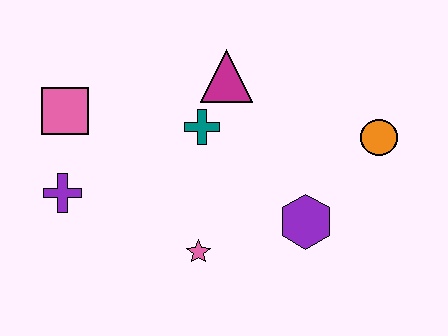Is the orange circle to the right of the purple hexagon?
Yes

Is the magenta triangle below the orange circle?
No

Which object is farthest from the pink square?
The orange circle is farthest from the pink square.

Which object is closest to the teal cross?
The magenta triangle is closest to the teal cross.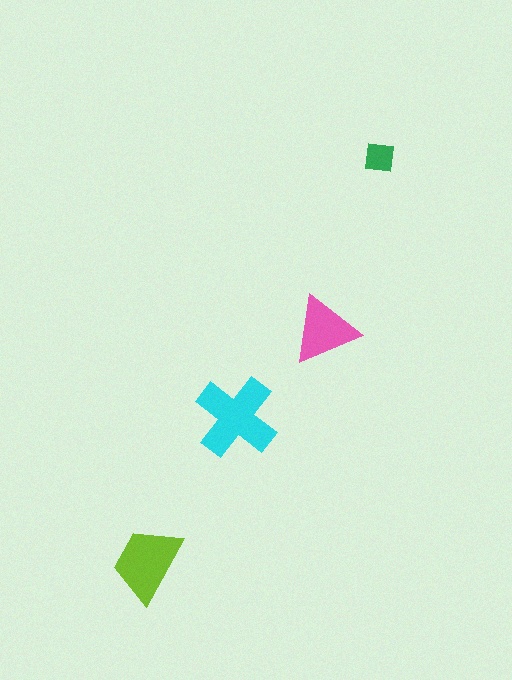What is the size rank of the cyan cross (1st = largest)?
1st.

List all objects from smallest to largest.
The green square, the pink triangle, the lime trapezoid, the cyan cross.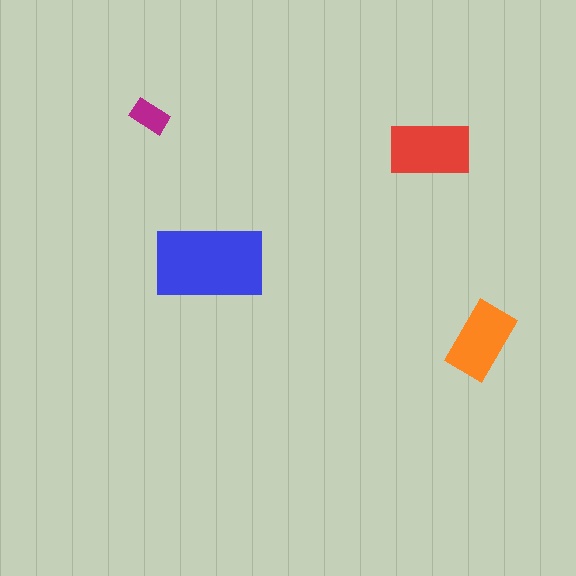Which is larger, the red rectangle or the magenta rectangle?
The red one.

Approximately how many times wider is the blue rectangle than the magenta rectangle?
About 3 times wider.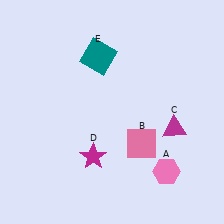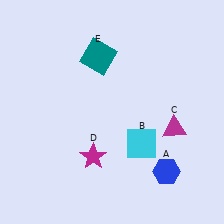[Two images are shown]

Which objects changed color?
A changed from pink to blue. B changed from pink to cyan.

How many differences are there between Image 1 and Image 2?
There are 2 differences between the two images.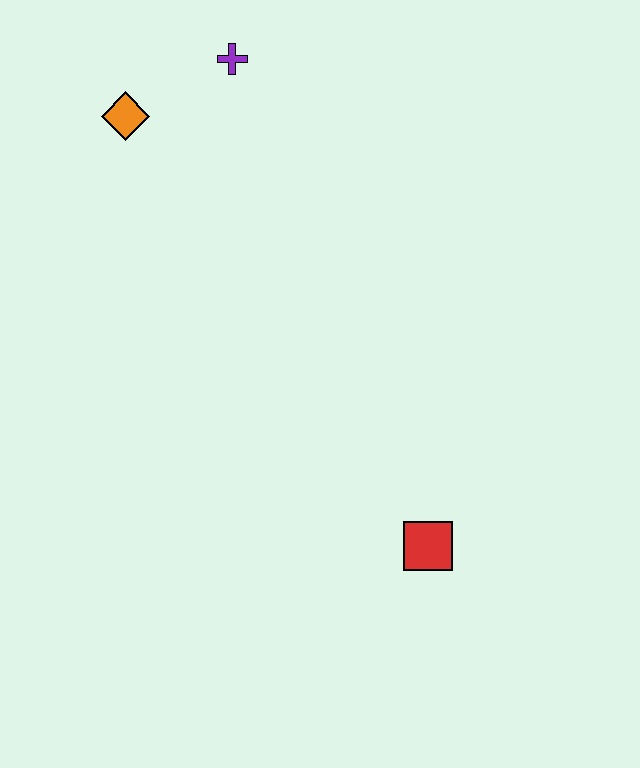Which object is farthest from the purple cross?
The red square is farthest from the purple cross.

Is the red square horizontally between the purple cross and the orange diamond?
No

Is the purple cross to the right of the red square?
No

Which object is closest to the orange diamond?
The purple cross is closest to the orange diamond.